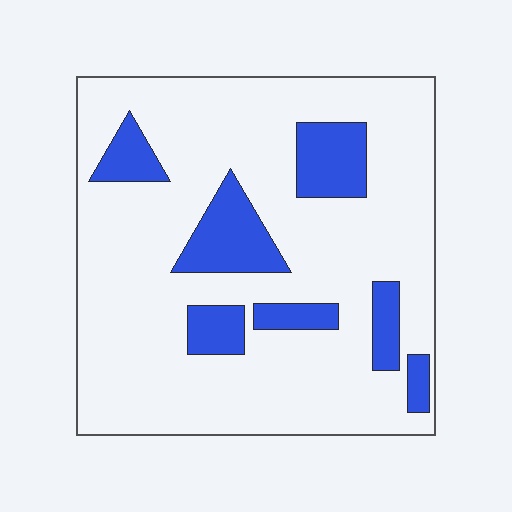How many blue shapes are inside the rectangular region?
7.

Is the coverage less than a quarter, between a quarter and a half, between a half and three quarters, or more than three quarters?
Less than a quarter.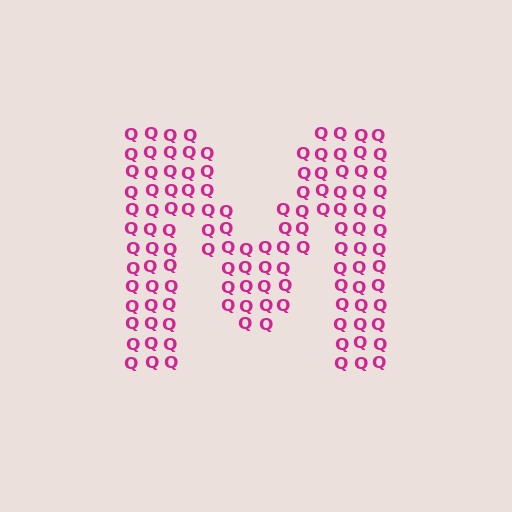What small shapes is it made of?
It is made of small letter Q's.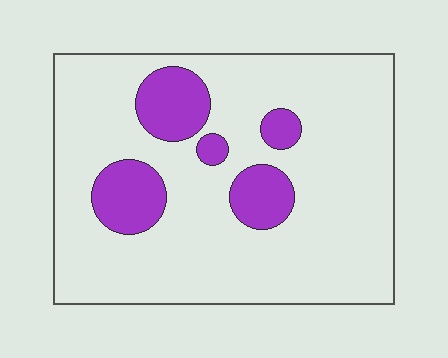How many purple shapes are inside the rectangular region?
5.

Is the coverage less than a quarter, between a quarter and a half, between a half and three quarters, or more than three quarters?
Less than a quarter.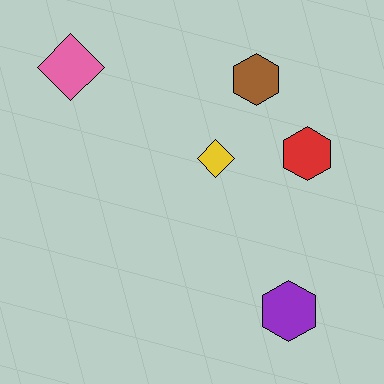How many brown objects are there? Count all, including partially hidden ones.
There is 1 brown object.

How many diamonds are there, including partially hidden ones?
There are 2 diamonds.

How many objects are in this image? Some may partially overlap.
There are 5 objects.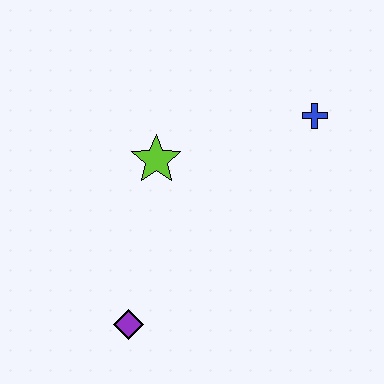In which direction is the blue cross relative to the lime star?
The blue cross is to the right of the lime star.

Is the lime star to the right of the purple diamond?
Yes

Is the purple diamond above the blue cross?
No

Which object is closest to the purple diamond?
The lime star is closest to the purple diamond.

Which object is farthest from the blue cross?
The purple diamond is farthest from the blue cross.